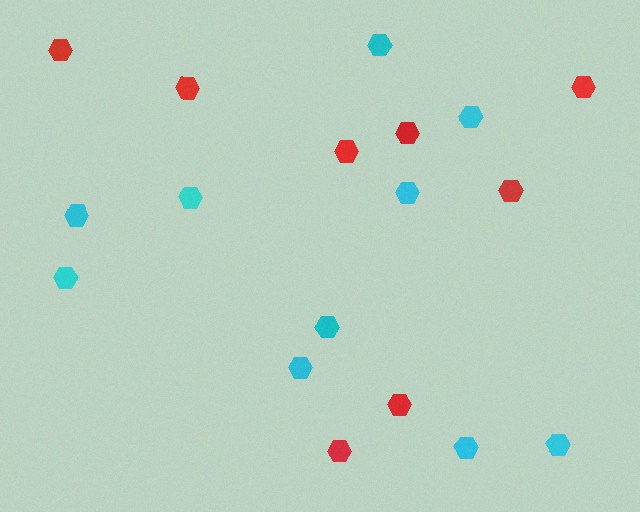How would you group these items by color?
There are 2 groups: one group of cyan hexagons (10) and one group of red hexagons (8).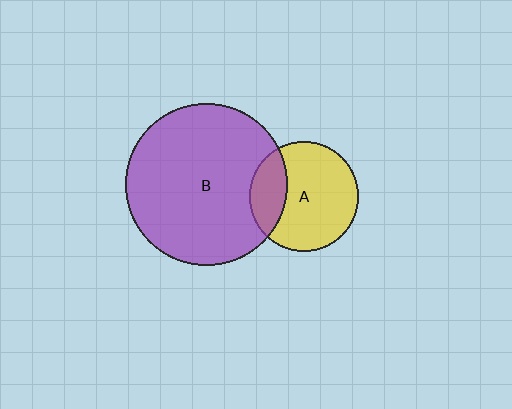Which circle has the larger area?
Circle B (purple).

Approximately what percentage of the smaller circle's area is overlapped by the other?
Approximately 25%.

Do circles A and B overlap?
Yes.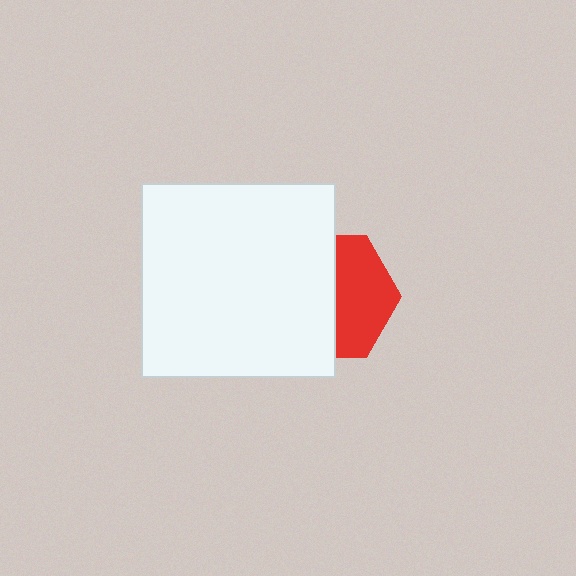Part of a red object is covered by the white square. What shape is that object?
It is a hexagon.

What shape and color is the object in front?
The object in front is a white square.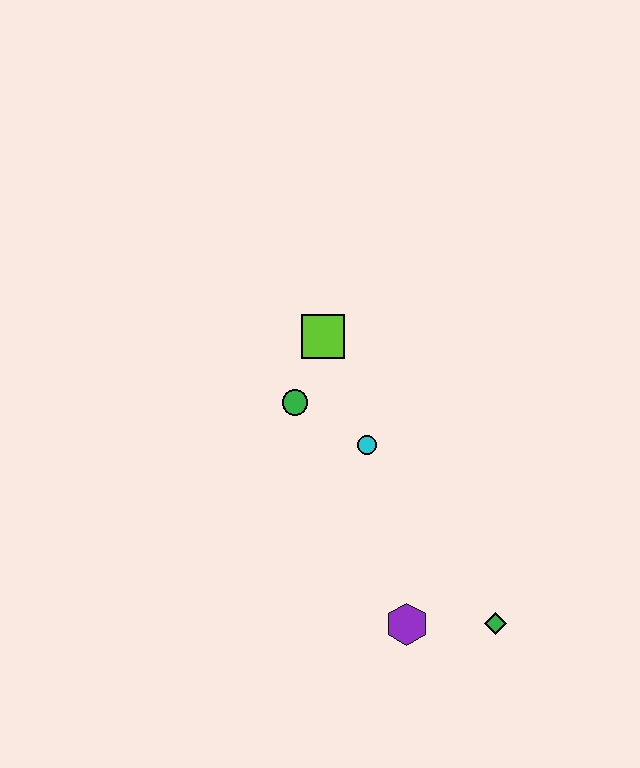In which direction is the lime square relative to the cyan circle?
The lime square is above the cyan circle.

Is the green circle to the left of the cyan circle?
Yes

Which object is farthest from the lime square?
The green diamond is farthest from the lime square.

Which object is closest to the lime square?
The green circle is closest to the lime square.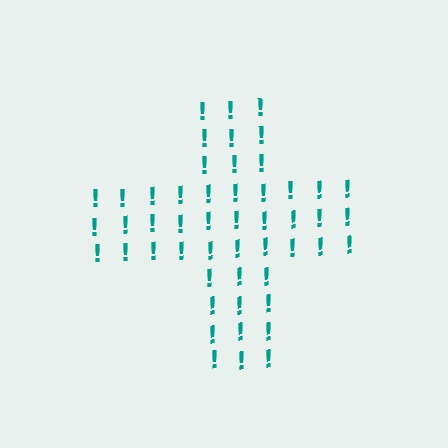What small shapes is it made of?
It is made of small exclamation marks.